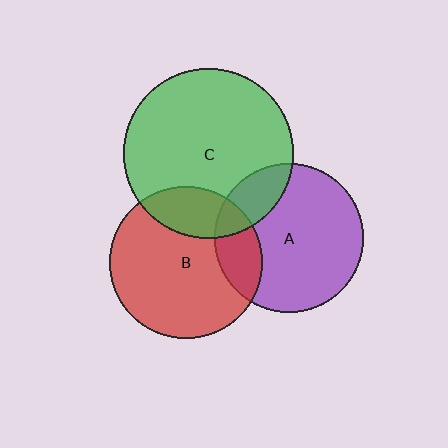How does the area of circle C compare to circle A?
Approximately 1.3 times.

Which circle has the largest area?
Circle C (green).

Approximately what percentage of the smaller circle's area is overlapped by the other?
Approximately 20%.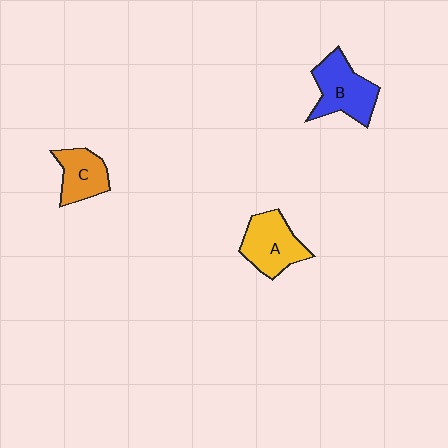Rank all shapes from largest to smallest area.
From largest to smallest: B (blue), A (yellow), C (orange).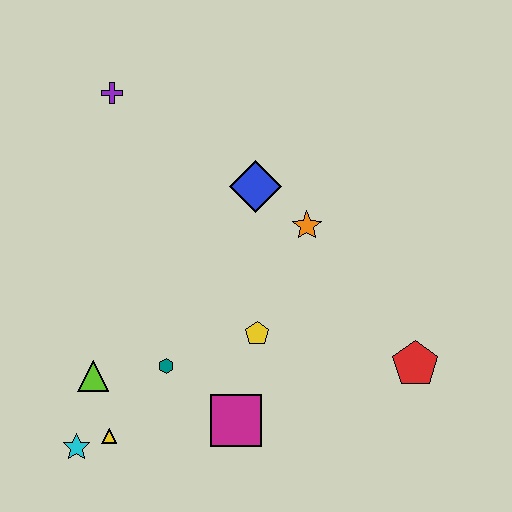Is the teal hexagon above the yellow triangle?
Yes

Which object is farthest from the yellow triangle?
The purple cross is farthest from the yellow triangle.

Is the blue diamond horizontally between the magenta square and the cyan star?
No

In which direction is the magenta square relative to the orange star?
The magenta square is below the orange star.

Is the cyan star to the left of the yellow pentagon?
Yes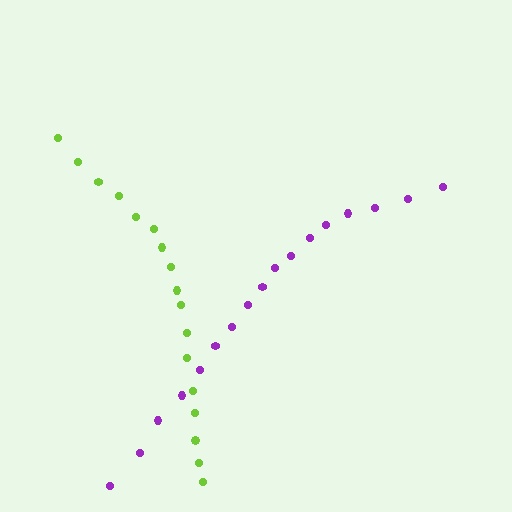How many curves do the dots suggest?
There are 2 distinct paths.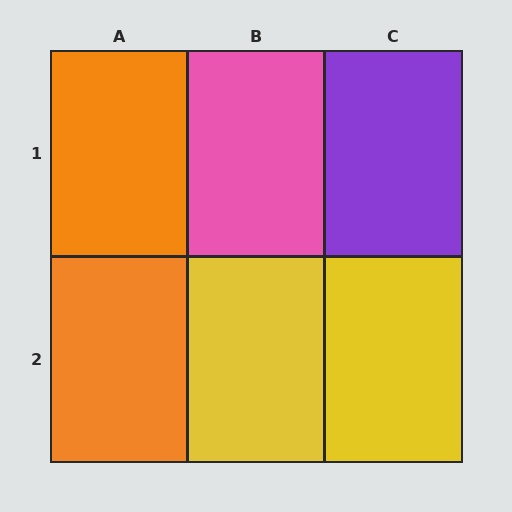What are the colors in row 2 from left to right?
Orange, yellow, yellow.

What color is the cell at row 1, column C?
Purple.